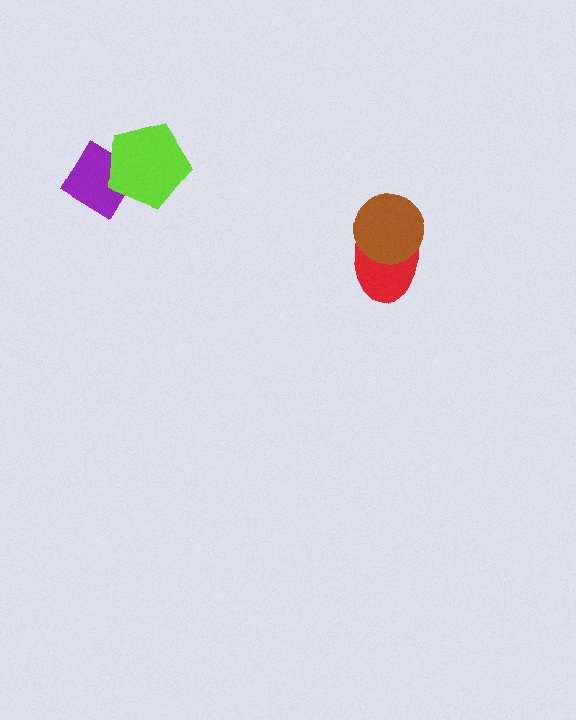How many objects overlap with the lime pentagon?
1 object overlaps with the lime pentagon.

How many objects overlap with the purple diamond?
1 object overlaps with the purple diamond.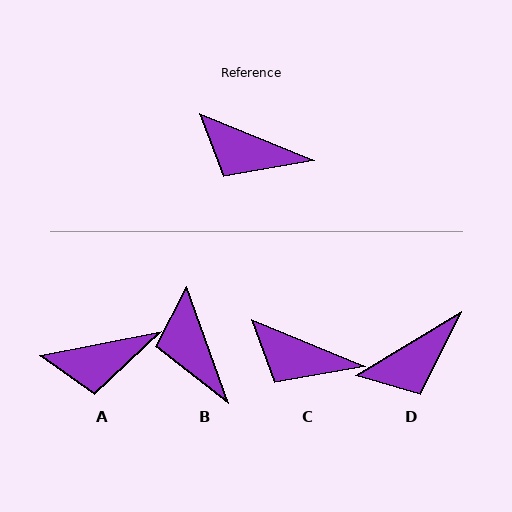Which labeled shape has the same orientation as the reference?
C.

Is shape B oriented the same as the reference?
No, it is off by about 48 degrees.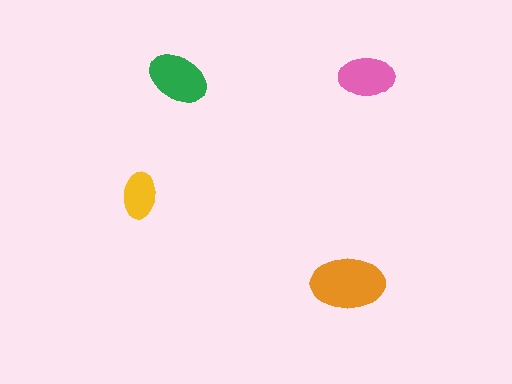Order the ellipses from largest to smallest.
the orange one, the green one, the pink one, the yellow one.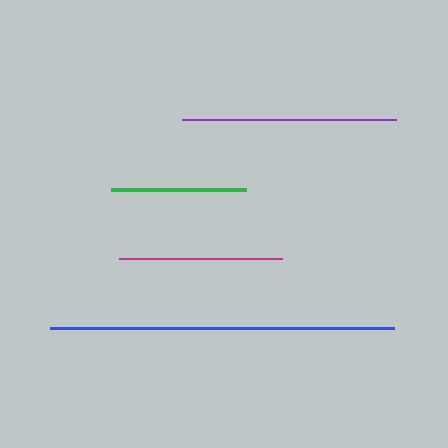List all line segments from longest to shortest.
From longest to shortest: blue, purple, magenta, green.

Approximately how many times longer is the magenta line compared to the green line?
The magenta line is approximately 1.2 times the length of the green line.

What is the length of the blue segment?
The blue segment is approximately 344 pixels long.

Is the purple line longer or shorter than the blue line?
The blue line is longer than the purple line.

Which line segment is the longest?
The blue line is the longest at approximately 344 pixels.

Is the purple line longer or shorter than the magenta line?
The purple line is longer than the magenta line.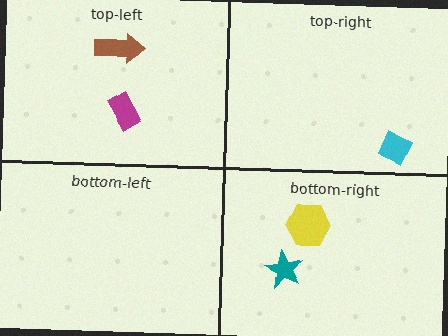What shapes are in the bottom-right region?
The yellow hexagon, the teal star.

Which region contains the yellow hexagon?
The bottom-right region.